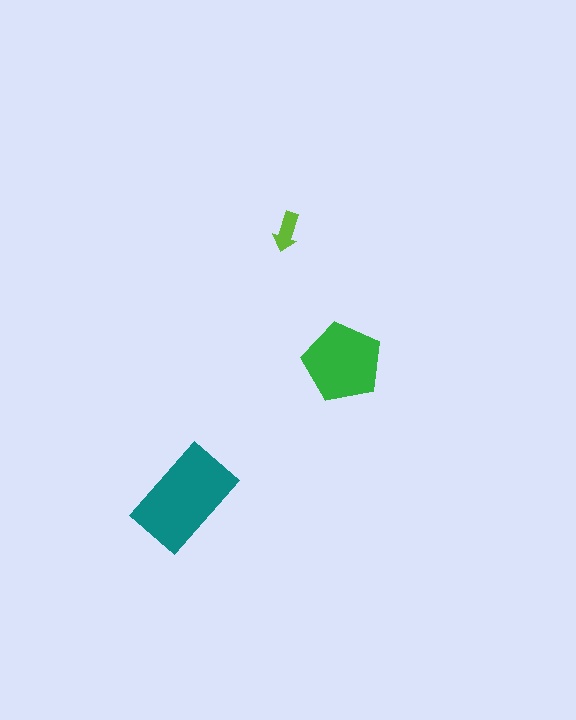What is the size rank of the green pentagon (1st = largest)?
2nd.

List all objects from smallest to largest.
The lime arrow, the green pentagon, the teal rectangle.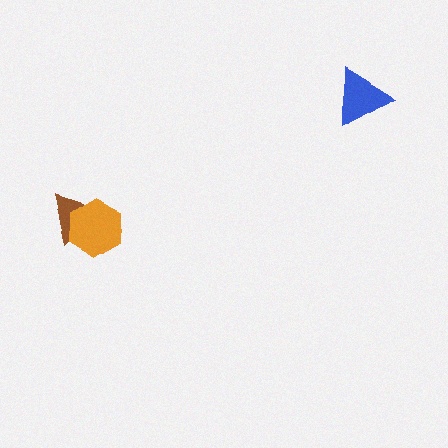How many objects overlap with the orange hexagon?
1 object overlaps with the orange hexagon.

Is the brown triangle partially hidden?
Yes, it is partially covered by another shape.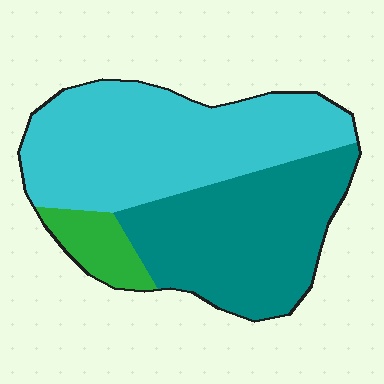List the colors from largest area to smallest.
From largest to smallest: cyan, teal, green.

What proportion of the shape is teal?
Teal takes up about two fifths (2/5) of the shape.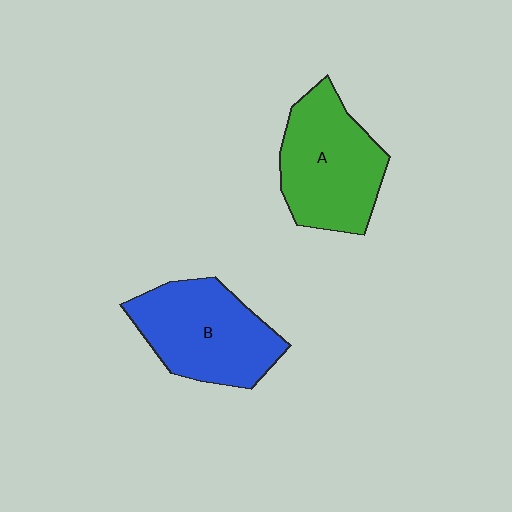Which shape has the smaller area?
Shape B (blue).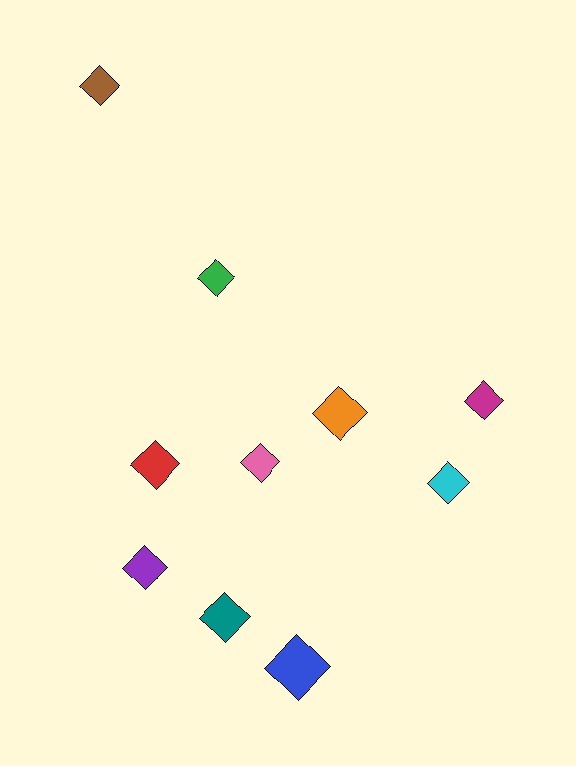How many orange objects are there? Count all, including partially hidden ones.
There is 1 orange object.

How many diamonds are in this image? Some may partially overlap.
There are 10 diamonds.